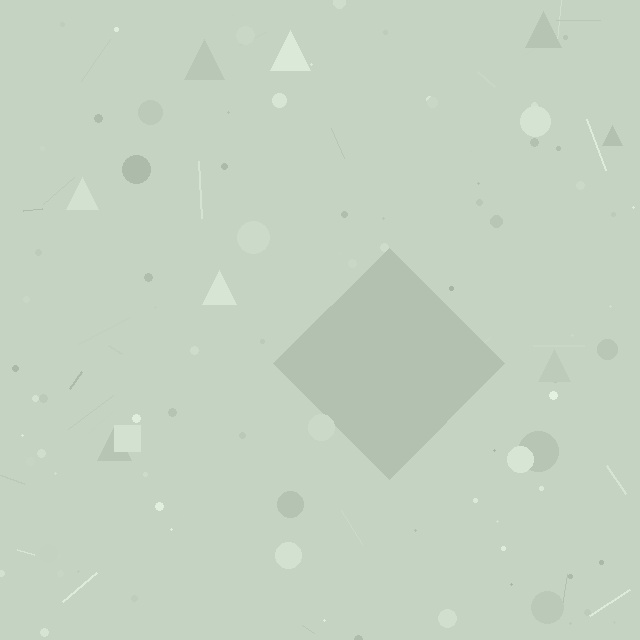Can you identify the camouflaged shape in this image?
The camouflaged shape is a diamond.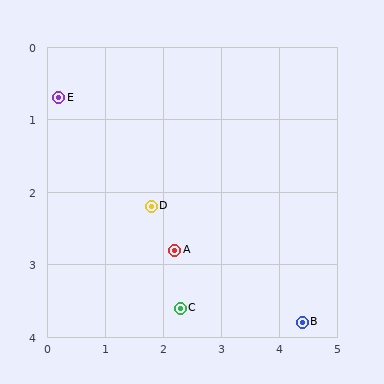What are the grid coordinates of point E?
Point E is at approximately (0.2, 0.7).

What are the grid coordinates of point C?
Point C is at approximately (2.3, 3.6).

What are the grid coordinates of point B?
Point B is at approximately (4.4, 3.8).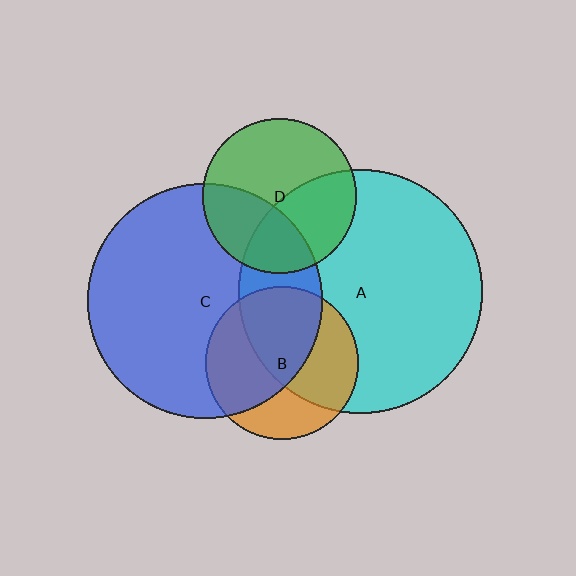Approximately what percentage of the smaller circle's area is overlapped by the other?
Approximately 40%.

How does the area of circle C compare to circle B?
Approximately 2.4 times.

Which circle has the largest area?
Circle A (cyan).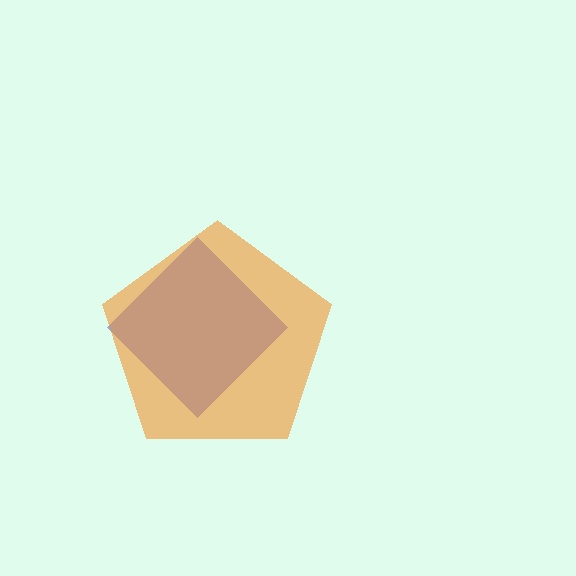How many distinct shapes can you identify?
There are 2 distinct shapes: a blue diamond, an orange pentagon.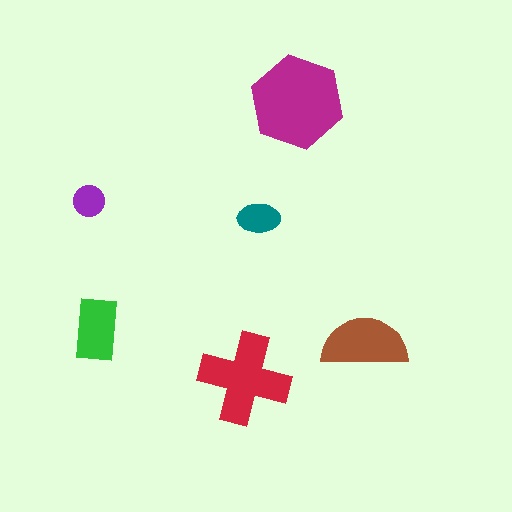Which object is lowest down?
The red cross is bottommost.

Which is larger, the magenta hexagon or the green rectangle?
The magenta hexagon.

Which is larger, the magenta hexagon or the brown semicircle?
The magenta hexagon.